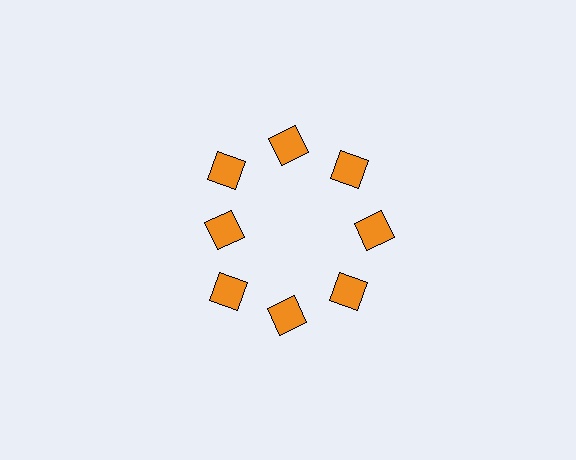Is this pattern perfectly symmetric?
No. The 8 orange squares are arranged in a ring, but one element near the 9 o'clock position is pulled inward toward the center, breaking the 8-fold rotational symmetry.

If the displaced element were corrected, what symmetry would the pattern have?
It would have 8-fold rotational symmetry — the pattern would map onto itself every 45 degrees.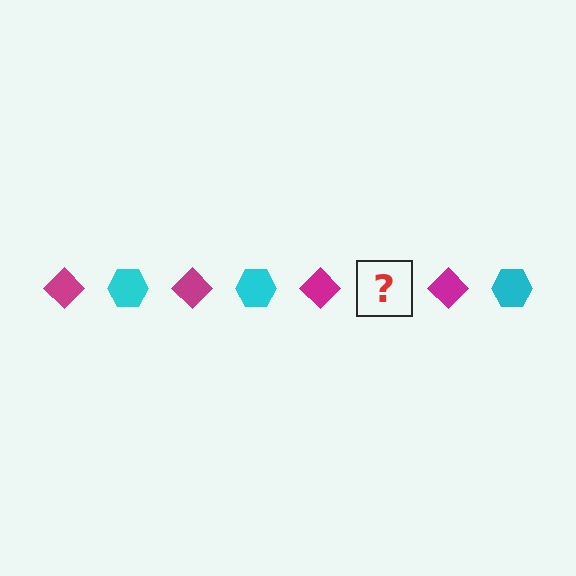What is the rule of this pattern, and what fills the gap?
The rule is that the pattern alternates between magenta diamond and cyan hexagon. The gap should be filled with a cyan hexagon.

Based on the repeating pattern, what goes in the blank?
The blank should be a cyan hexagon.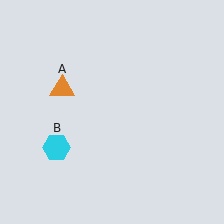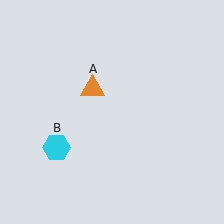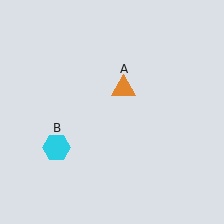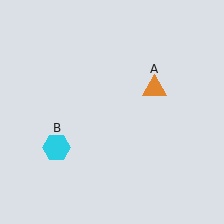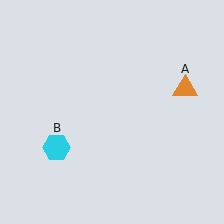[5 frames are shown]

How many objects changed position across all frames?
1 object changed position: orange triangle (object A).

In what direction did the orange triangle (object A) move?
The orange triangle (object A) moved right.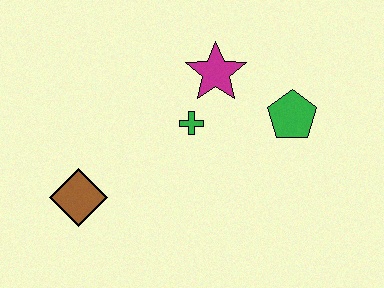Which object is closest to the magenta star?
The green cross is closest to the magenta star.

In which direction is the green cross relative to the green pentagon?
The green cross is to the left of the green pentagon.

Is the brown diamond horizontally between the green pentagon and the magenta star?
No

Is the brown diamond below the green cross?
Yes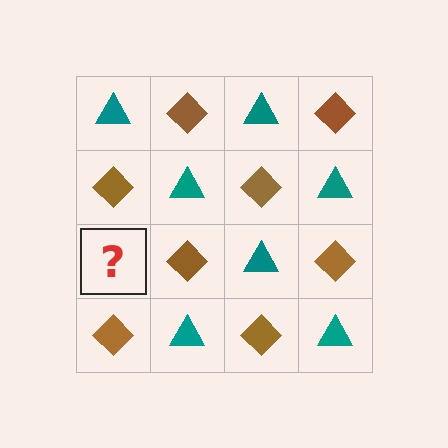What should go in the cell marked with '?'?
The missing cell should contain a teal triangle.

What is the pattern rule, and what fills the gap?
The rule is that it alternates teal triangle and brown diamond in a checkerboard pattern. The gap should be filled with a teal triangle.